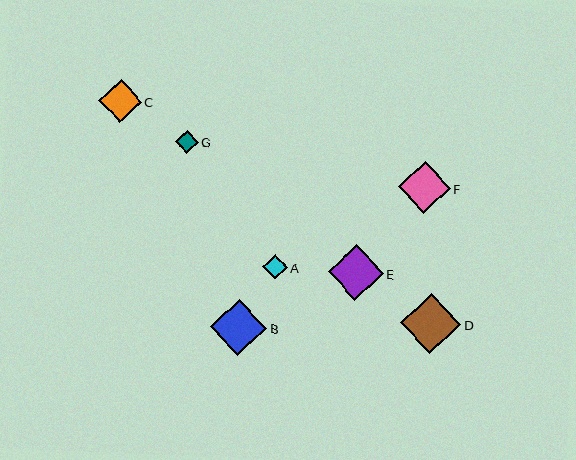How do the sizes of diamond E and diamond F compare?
Diamond E and diamond F are approximately the same size.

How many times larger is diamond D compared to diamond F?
Diamond D is approximately 1.2 times the size of diamond F.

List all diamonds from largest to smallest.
From largest to smallest: D, B, E, F, C, A, G.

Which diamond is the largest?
Diamond D is the largest with a size of approximately 60 pixels.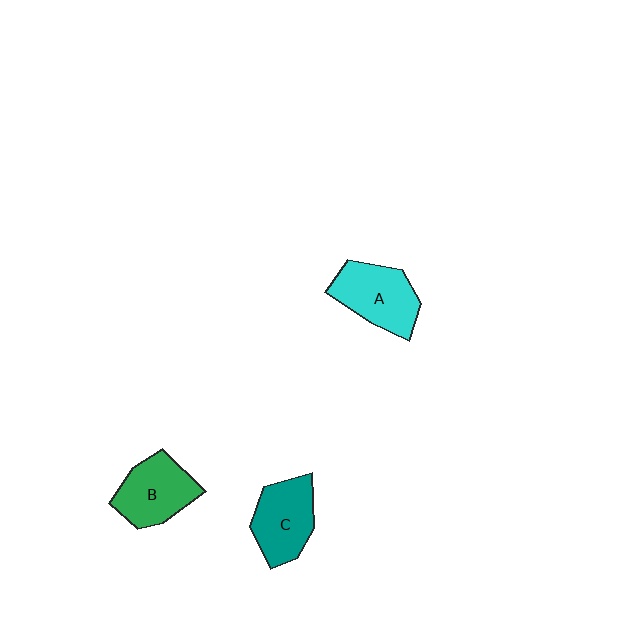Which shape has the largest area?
Shape A (cyan).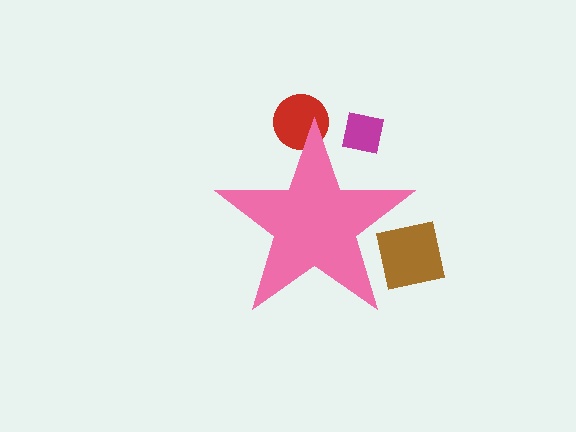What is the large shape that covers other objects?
A pink star.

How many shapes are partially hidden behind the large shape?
3 shapes are partially hidden.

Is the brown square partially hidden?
Yes, the brown square is partially hidden behind the pink star.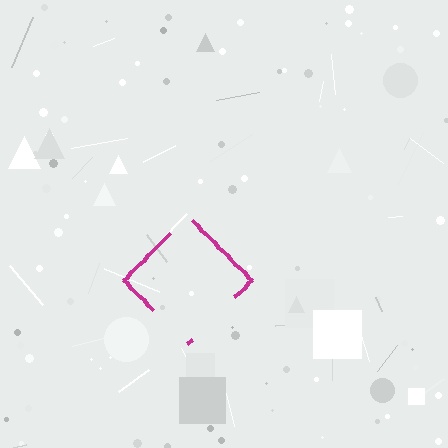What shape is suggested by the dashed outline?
The dashed outline suggests a diamond.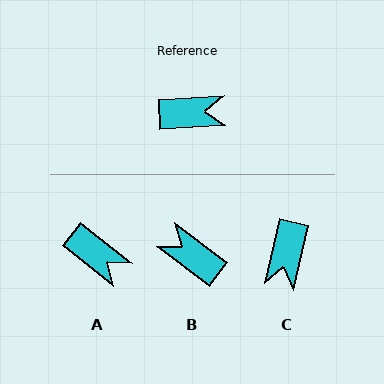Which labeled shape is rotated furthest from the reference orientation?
B, about 140 degrees away.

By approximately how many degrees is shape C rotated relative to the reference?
Approximately 106 degrees clockwise.